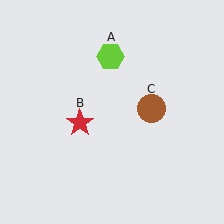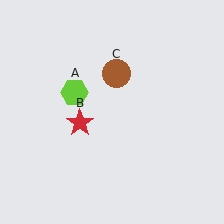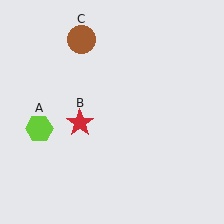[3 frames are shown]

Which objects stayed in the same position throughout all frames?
Red star (object B) remained stationary.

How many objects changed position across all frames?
2 objects changed position: lime hexagon (object A), brown circle (object C).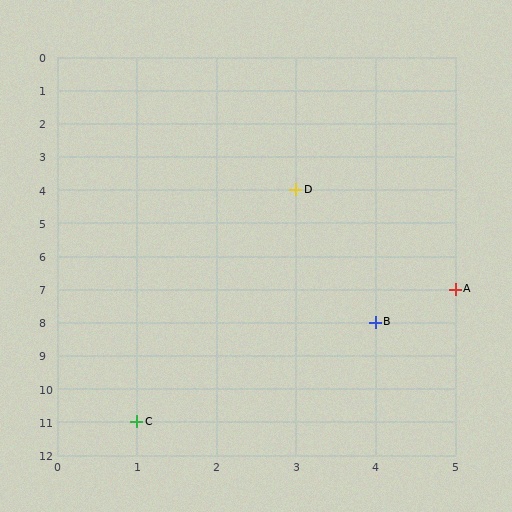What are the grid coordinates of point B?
Point B is at grid coordinates (4, 8).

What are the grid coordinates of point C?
Point C is at grid coordinates (1, 11).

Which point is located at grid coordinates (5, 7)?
Point A is at (5, 7).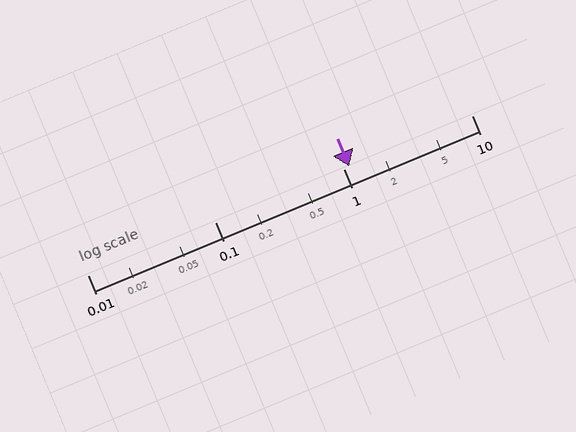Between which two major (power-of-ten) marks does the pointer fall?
The pointer is between 1 and 10.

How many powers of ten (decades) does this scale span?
The scale spans 3 decades, from 0.01 to 10.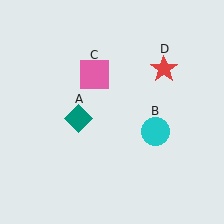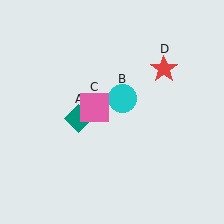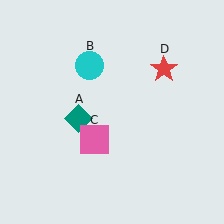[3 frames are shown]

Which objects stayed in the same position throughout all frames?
Teal diamond (object A) and red star (object D) remained stationary.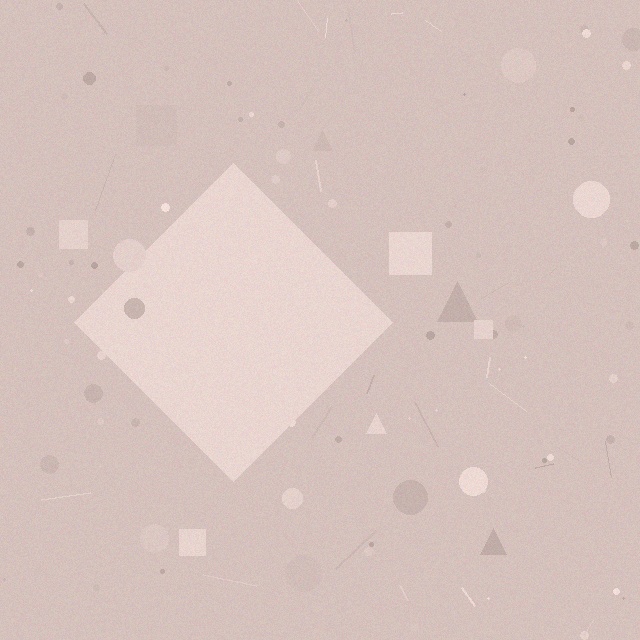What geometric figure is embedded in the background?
A diamond is embedded in the background.